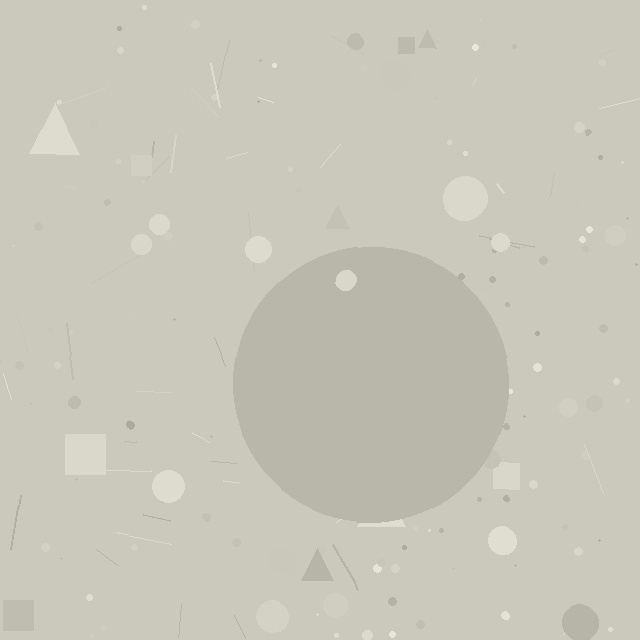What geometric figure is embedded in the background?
A circle is embedded in the background.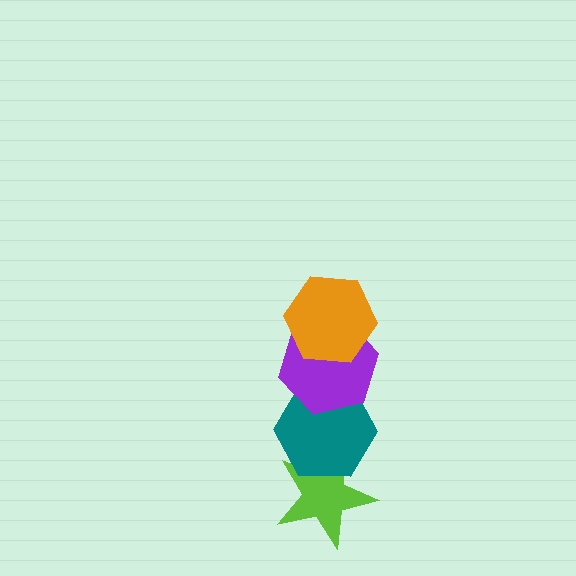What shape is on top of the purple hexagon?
The orange hexagon is on top of the purple hexagon.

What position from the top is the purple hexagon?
The purple hexagon is 2nd from the top.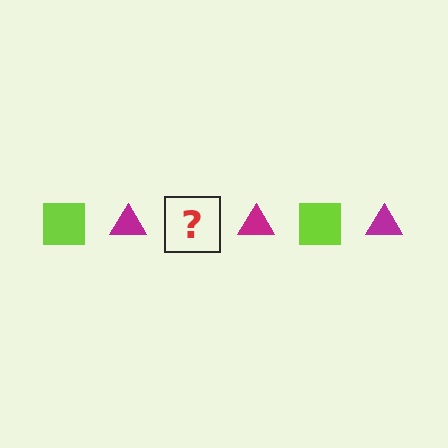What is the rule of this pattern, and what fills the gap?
The rule is that the pattern alternates between lime square and magenta triangle. The gap should be filled with a lime square.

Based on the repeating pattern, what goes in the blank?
The blank should be a lime square.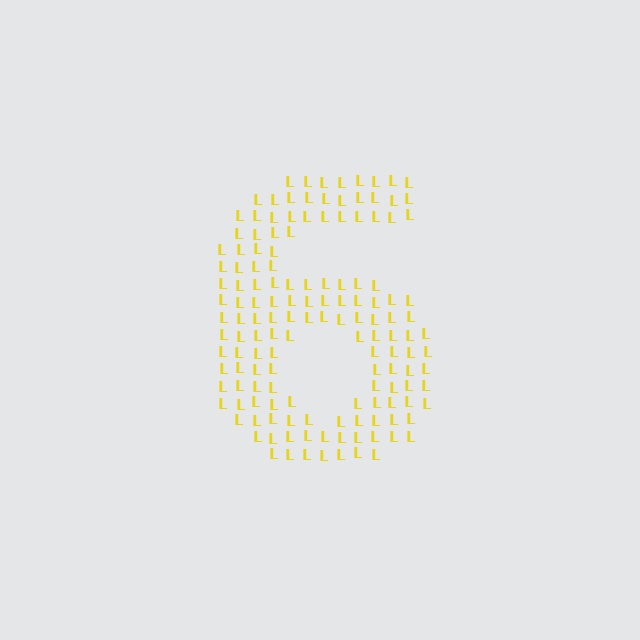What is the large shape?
The large shape is the digit 6.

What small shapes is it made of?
It is made of small letter L's.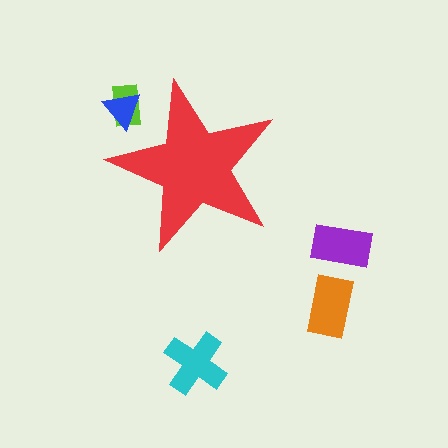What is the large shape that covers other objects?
A red star.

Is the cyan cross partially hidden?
No, the cyan cross is fully visible.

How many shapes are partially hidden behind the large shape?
2 shapes are partially hidden.